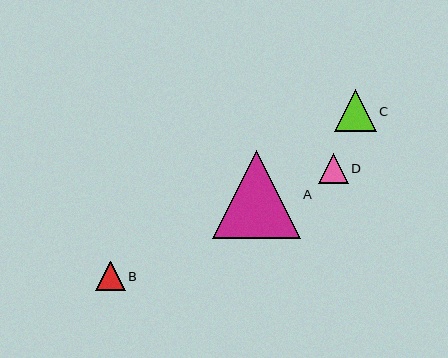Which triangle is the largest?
Triangle A is the largest with a size of approximately 88 pixels.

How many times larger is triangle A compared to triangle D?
Triangle A is approximately 2.9 times the size of triangle D.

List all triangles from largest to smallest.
From largest to smallest: A, C, D, B.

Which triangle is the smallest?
Triangle B is the smallest with a size of approximately 30 pixels.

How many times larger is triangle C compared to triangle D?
Triangle C is approximately 1.4 times the size of triangle D.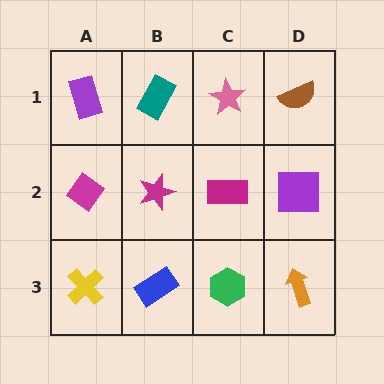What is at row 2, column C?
A magenta rectangle.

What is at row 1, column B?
A teal rectangle.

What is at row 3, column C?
A green hexagon.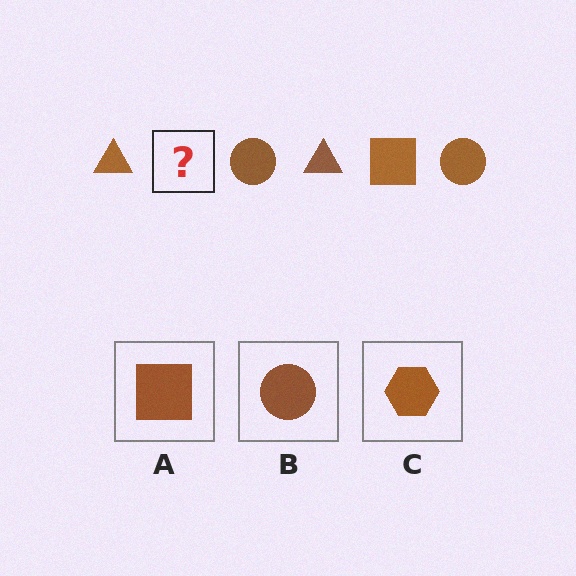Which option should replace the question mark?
Option A.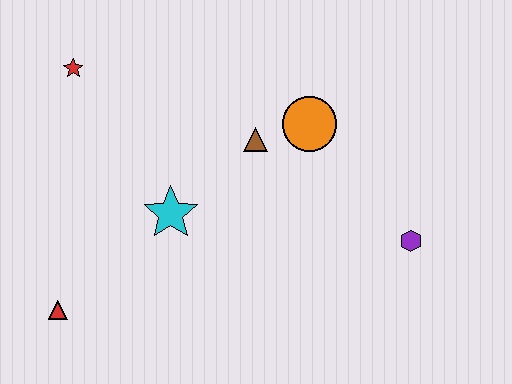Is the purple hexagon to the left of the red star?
No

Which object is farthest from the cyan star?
The purple hexagon is farthest from the cyan star.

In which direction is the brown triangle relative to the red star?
The brown triangle is to the right of the red star.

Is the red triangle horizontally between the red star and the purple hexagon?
No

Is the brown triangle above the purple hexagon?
Yes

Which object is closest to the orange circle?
The brown triangle is closest to the orange circle.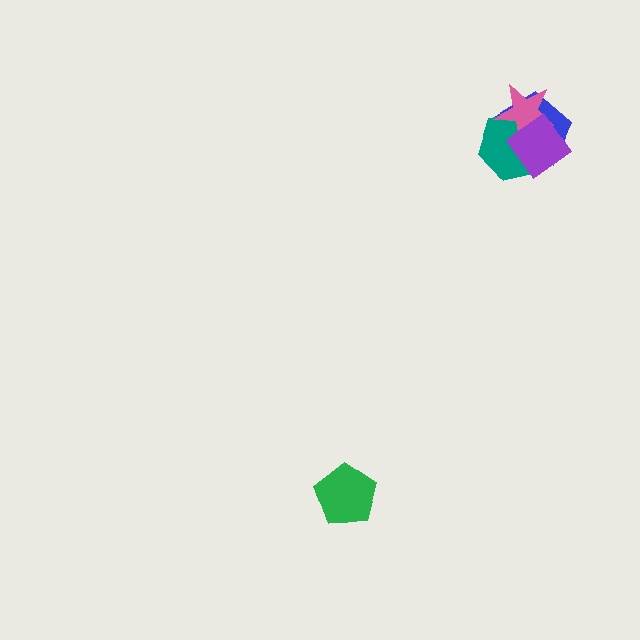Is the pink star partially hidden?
Yes, it is partially covered by another shape.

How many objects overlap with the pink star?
3 objects overlap with the pink star.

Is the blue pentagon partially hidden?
Yes, it is partially covered by another shape.